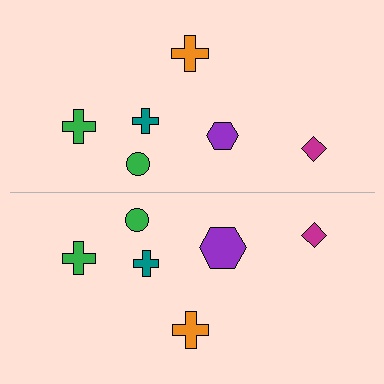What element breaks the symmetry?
The purple hexagon on the bottom side has a different size than its mirror counterpart.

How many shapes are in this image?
There are 12 shapes in this image.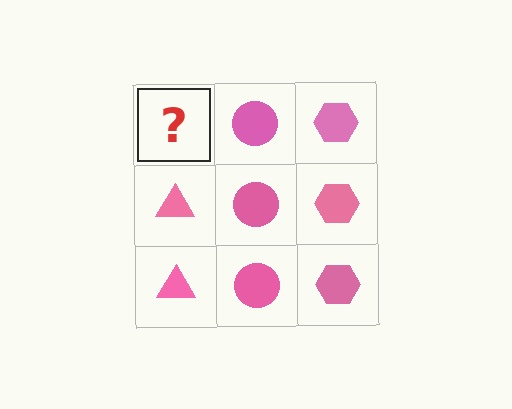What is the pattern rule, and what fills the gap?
The rule is that each column has a consistent shape. The gap should be filled with a pink triangle.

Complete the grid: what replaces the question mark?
The question mark should be replaced with a pink triangle.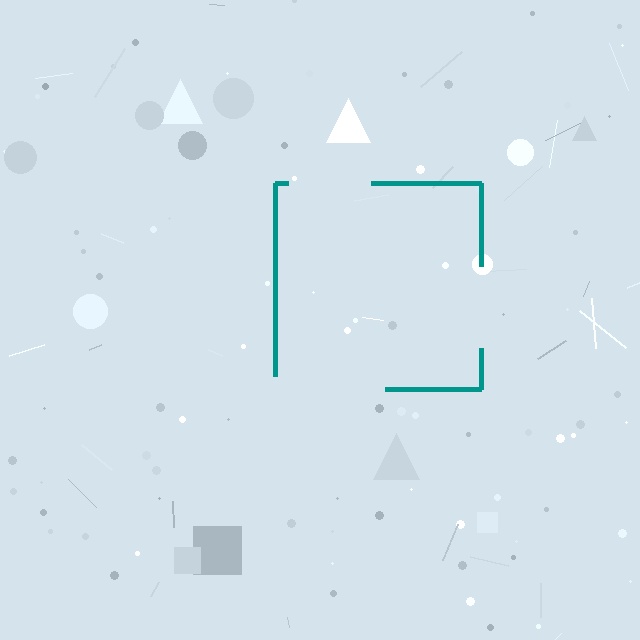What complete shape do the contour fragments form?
The contour fragments form a square.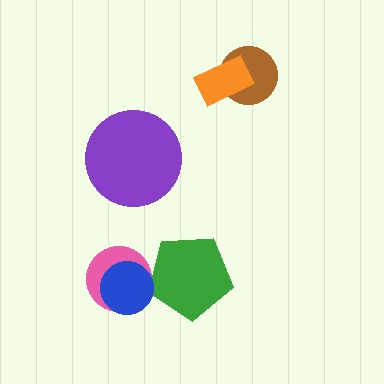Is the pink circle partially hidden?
Yes, it is partially covered by another shape.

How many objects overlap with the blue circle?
2 objects overlap with the blue circle.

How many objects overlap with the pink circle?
1 object overlaps with the pink circle.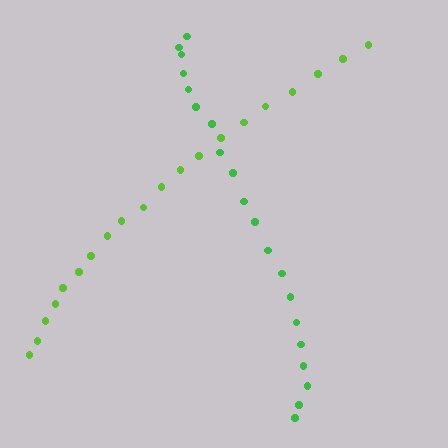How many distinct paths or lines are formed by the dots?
There are 2 distinct paths.